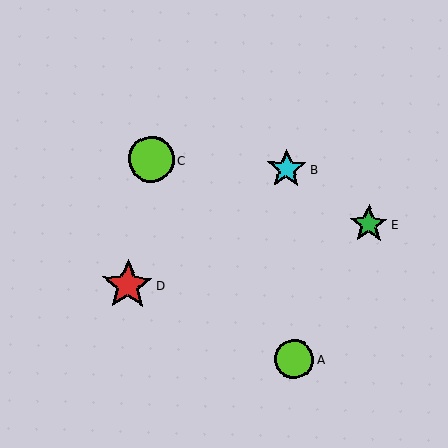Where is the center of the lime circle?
The center of the lime circle is at (151, 160).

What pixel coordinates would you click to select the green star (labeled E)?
Click at (369, 224) to select the green star E.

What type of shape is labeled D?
Shape D is a red star.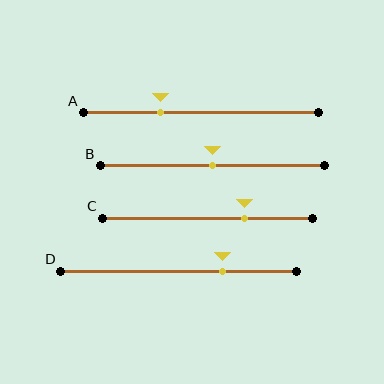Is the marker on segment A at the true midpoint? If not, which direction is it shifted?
No, the marker on segment A is shifted to the left by about 17% of the segment length.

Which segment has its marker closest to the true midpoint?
Segment B has its marker closest to the true midpoint.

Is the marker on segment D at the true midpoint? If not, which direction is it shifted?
No, the marker on segment D is shifted to the right by about 19% of the segment length.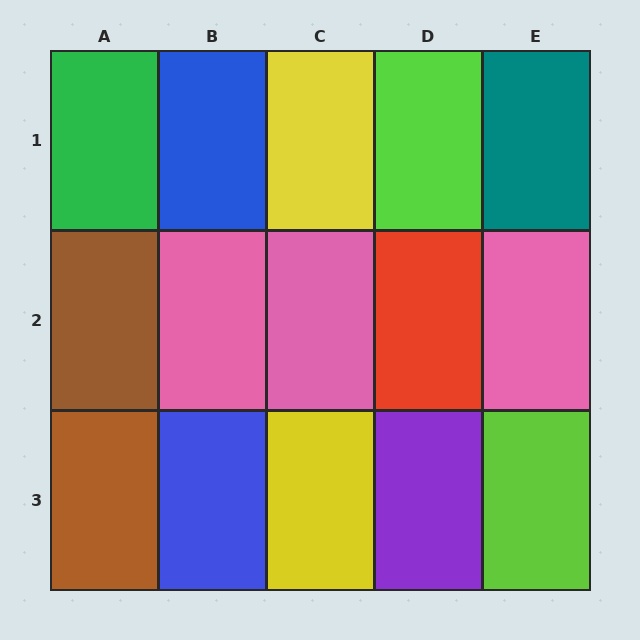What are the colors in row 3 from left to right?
Brown, blue, yellow, purple, lime.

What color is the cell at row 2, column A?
Brown.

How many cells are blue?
2 cells are blue.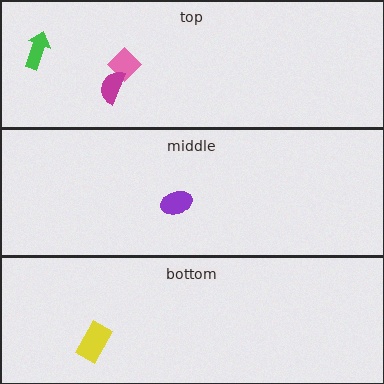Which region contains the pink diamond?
The top region.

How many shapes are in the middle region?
1.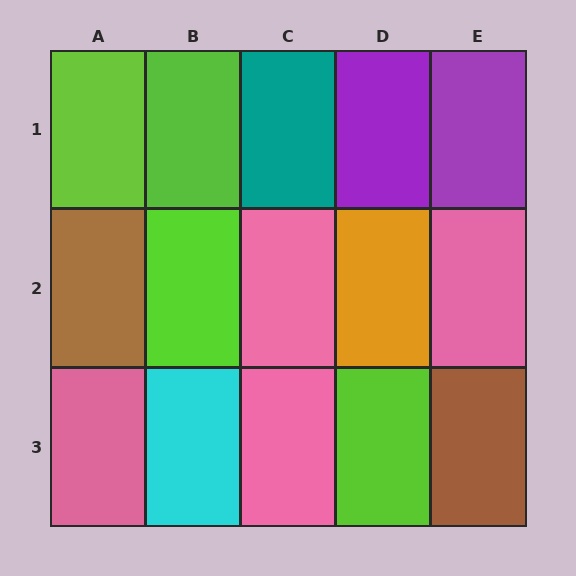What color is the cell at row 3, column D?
Lime.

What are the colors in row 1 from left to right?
Lime, lime, teal, purple, purple.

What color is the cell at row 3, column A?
Pink.